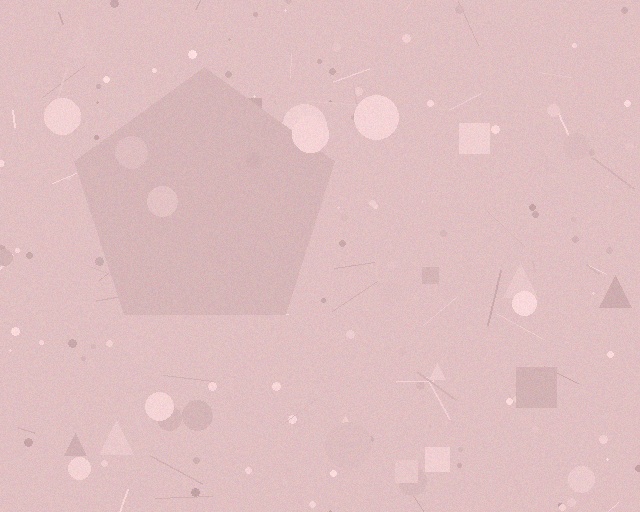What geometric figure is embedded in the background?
A pentagon is embedded in the background.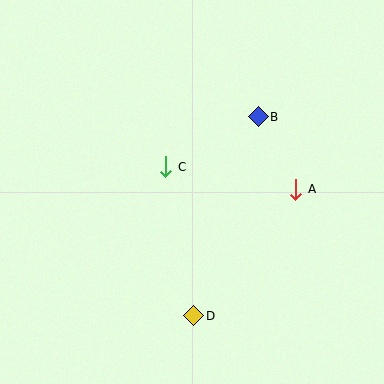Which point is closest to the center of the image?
Point C at (166, 167) is closest to the center.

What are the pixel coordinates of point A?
Point A is at (296, 189).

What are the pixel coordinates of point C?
Point C is at (166, 167).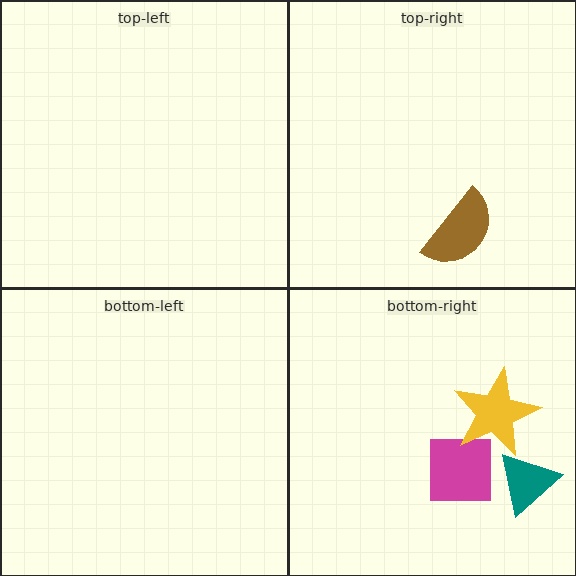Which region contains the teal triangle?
The bottom-right region.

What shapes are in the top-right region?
The brown semicircle.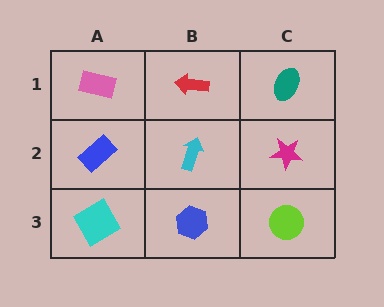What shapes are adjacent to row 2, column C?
A teal ellipse (row 1, column C), a lime circle (row 3, column C), a cyan arrow (row 2, column B).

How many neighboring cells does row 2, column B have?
4.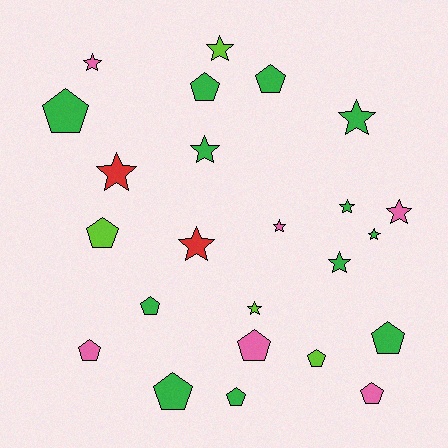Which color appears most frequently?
Green, with 12 objects.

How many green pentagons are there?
There are 7 green pentagons.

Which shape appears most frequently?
Pentagon, with 12 objects.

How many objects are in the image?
There are 24 objects.